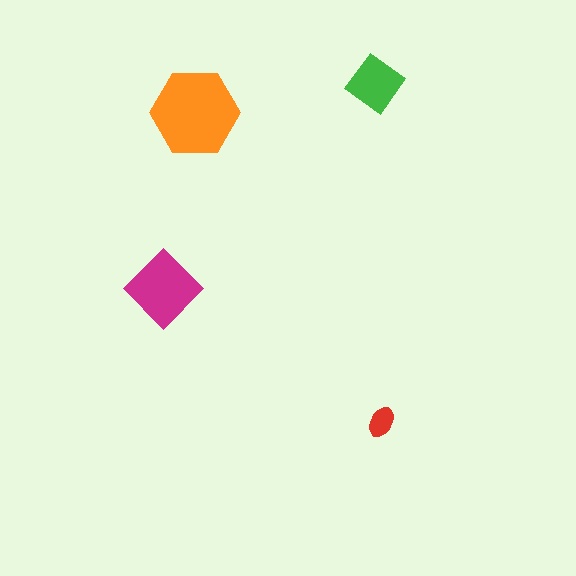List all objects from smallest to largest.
The red ellipse, the green diamond, the magenta diamond, the orange hexagon.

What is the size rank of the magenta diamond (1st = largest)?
2nd.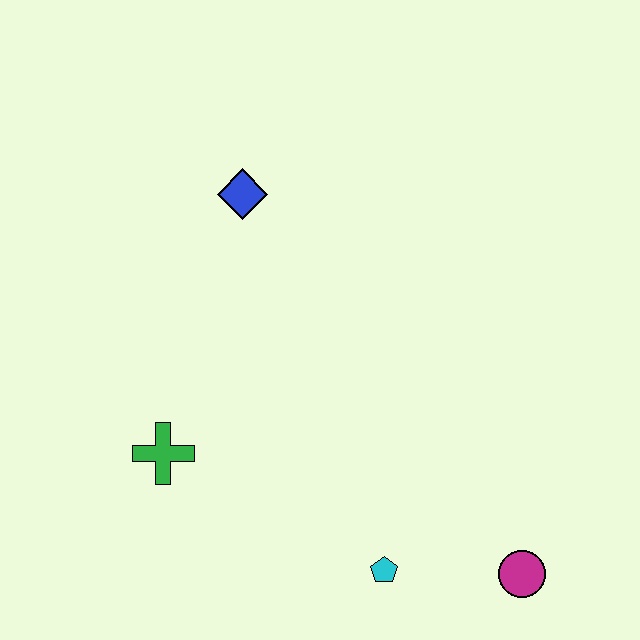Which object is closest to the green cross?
The cyan pentagon is closest to the green cross.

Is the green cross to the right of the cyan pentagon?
No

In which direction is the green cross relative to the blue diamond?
The green cross is below the blue diamond.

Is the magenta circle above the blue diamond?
No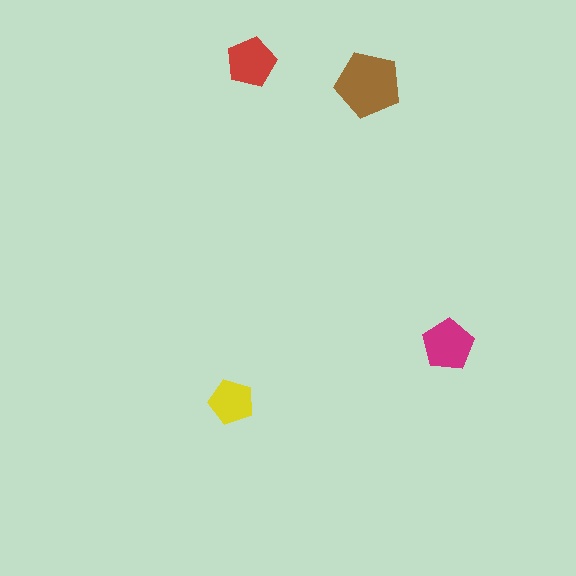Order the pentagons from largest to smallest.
the brown one, the magenta one, the red one, the yellow one.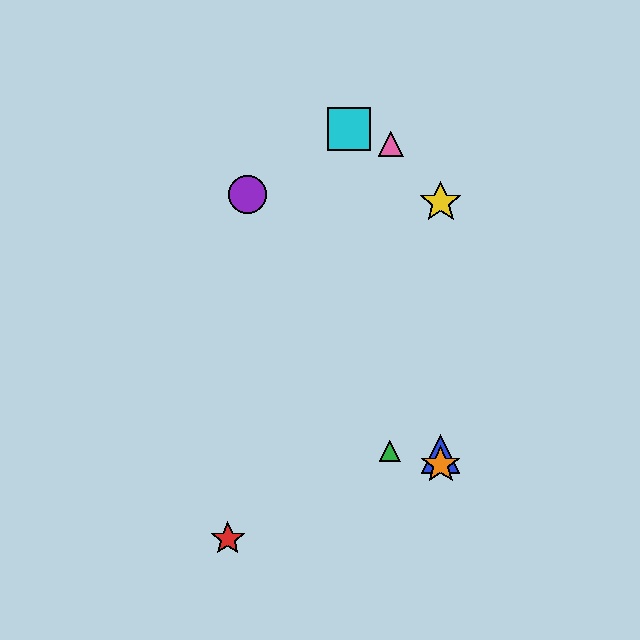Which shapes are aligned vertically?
The blue triangle, the yellow star, the orange star are aligned vertically.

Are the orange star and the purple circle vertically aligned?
No, the orange star is at x≈441 and the purple circle is at x≈248.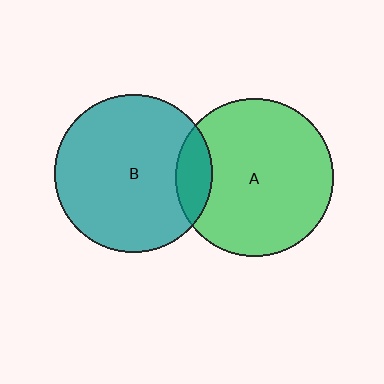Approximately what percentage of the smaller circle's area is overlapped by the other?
Approximately 15%.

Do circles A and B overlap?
Yes.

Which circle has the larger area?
Circle A (green).